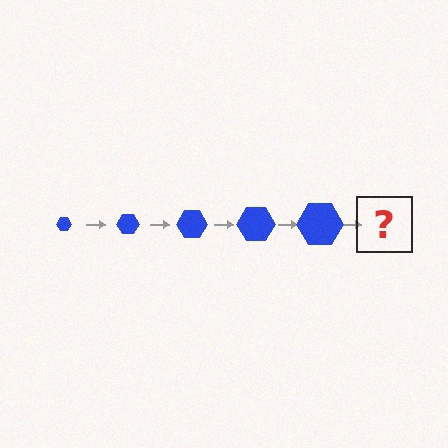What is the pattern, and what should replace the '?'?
The pattern is that the hexagon gets progressively larger each step. The '?' should be a blue hexagon, larger than the previous one.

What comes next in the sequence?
The next element should be a blue hexagon, larger than the previous one.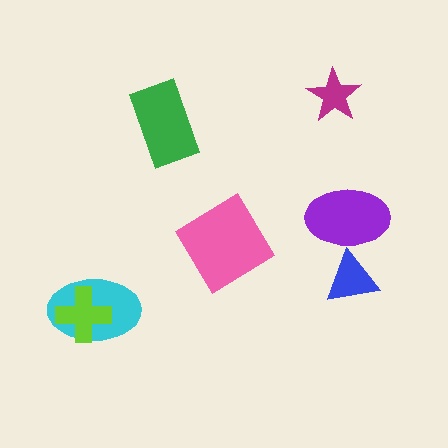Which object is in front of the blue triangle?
The purple ellipse is in front of the blue triangle.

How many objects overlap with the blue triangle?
1 object overlaps with the blue triangle.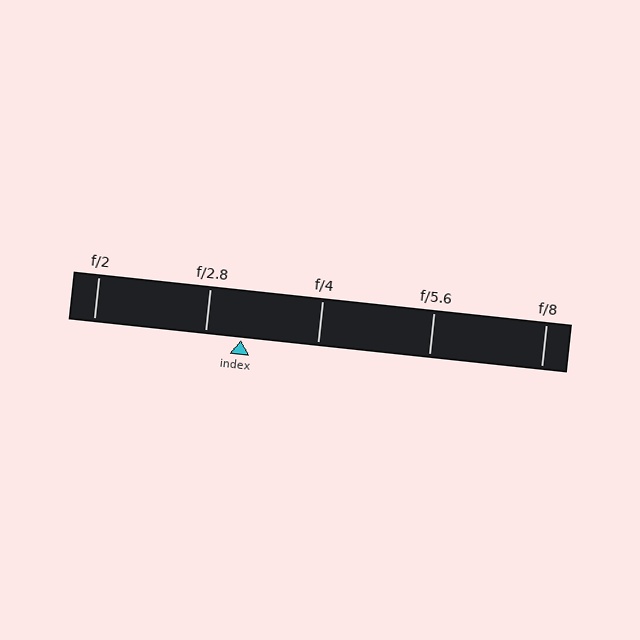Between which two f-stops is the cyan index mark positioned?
The index mark is between f/2.8 and f/4.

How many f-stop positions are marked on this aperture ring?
There are 5 f-stop positions marked.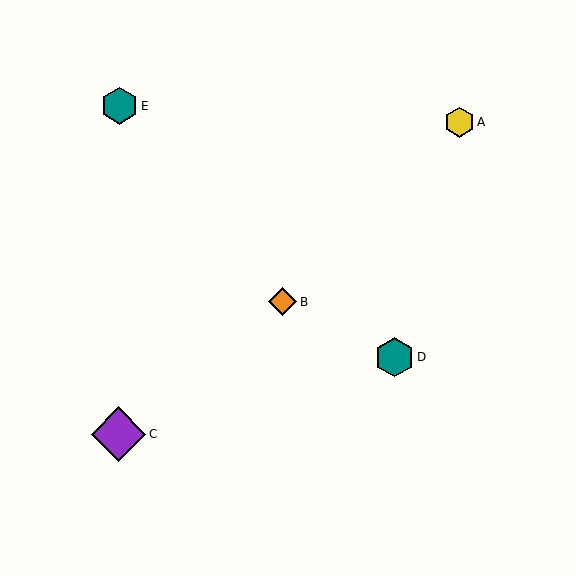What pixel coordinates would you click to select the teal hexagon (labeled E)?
Click at (120, 106) to select the teal hexagon E.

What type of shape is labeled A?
Shape A is a yellow hexagon.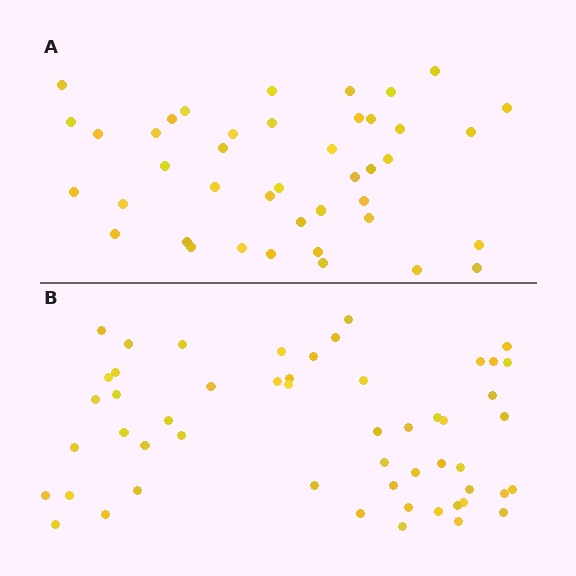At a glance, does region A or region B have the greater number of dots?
Region B (the bottom region) has more dots.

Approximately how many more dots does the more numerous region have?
Region B has roughly 12 or so more dots than region A.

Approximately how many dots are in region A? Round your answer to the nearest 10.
About 40 dots. (The exact count is 42, which rounds to 40.)